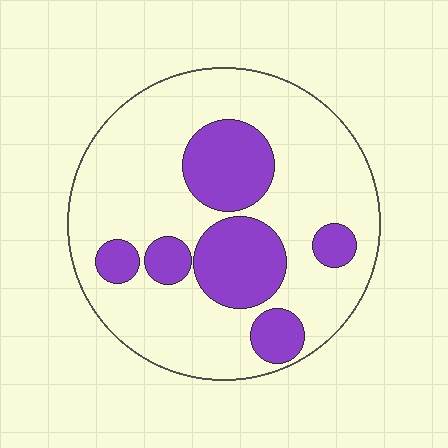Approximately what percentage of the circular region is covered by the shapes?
Approximately 25%.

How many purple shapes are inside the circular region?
6.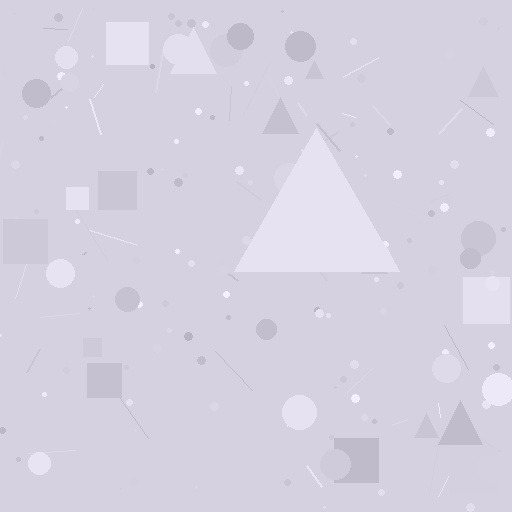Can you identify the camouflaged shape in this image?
The camouflaged shape is a triangle.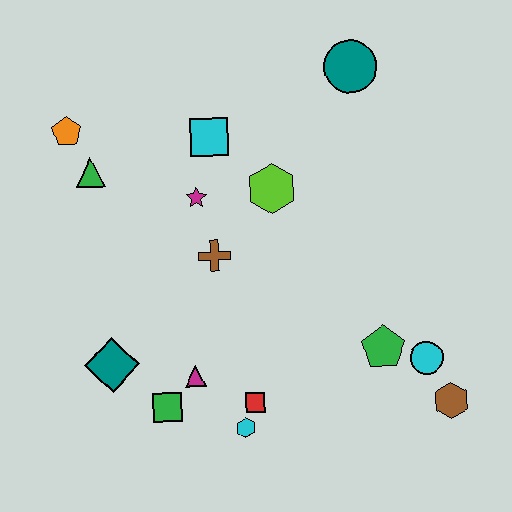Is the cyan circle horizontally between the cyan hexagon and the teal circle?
No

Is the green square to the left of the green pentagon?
Yes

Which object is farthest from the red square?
The teal circle is farthest from the red square.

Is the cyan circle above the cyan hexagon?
Yes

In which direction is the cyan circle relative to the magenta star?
The cyan circle is to the right of the magenta star.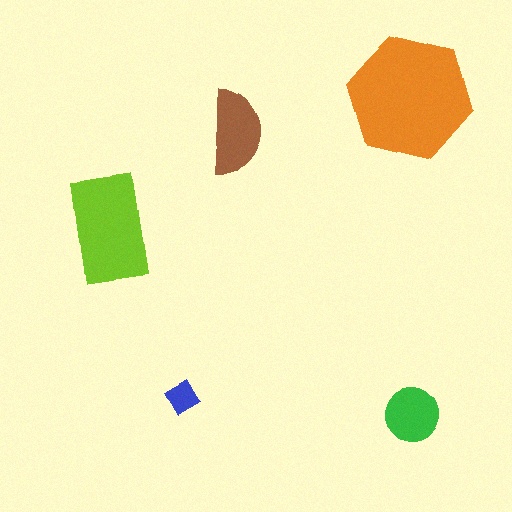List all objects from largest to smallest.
The orange hexagon, the lime rectangle, the brown semicircle, the green circle, the blue diamond.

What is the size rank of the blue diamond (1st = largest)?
5th.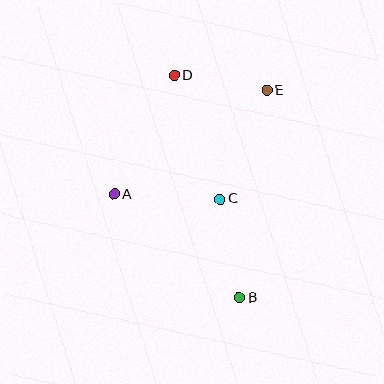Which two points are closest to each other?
Points D and E are closest to each other.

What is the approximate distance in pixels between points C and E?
The distance between C and E is approximately 118 pixels.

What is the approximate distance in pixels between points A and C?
The distance between A and C is approximately 106 pixels.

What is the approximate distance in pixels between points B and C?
The distance between B and C is approximately 101 pixels.